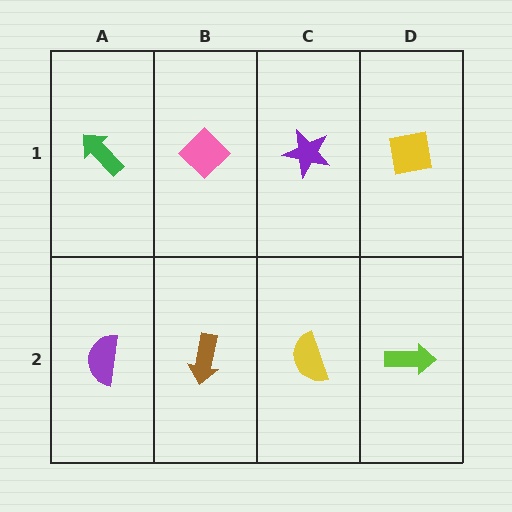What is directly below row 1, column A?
A purple semicircle.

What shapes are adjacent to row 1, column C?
A yellow semicircle (row 2, column C), a pink diamond (row 1, column B), a yellow square (row 1, column D).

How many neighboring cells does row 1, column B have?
3.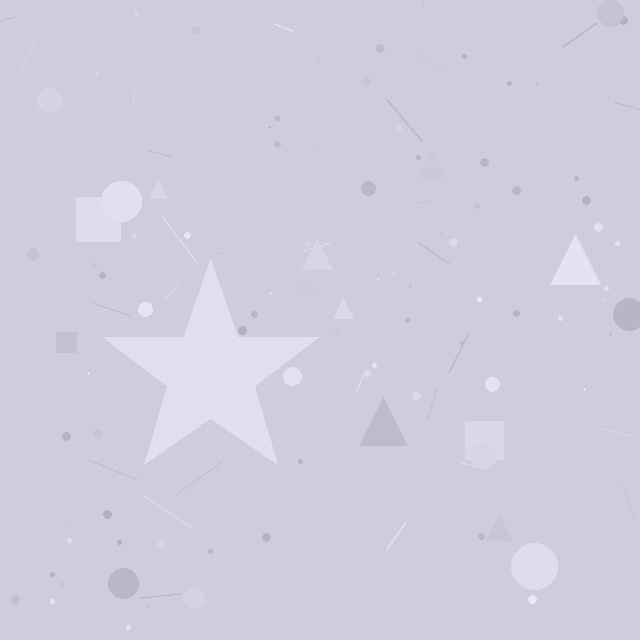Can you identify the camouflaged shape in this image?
The camouflaged shape is a star.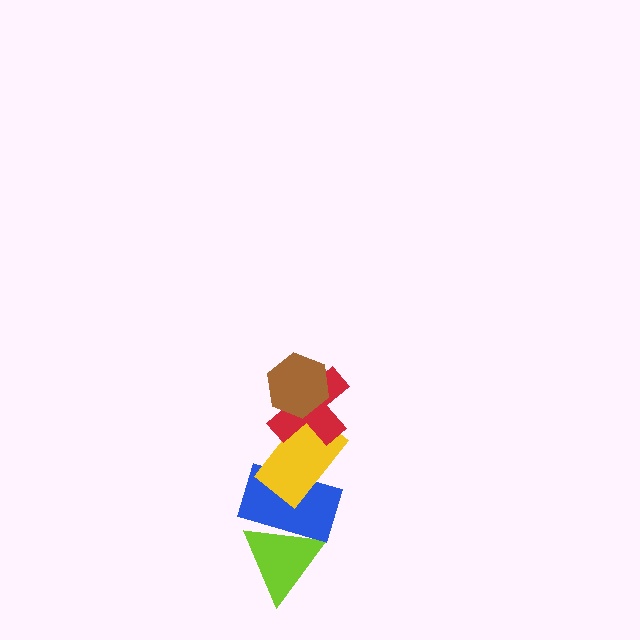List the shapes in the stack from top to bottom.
From top to bottom: the brown hexagon, the red cross, the yellow rectangle, the blue rectangle, the lime triangle.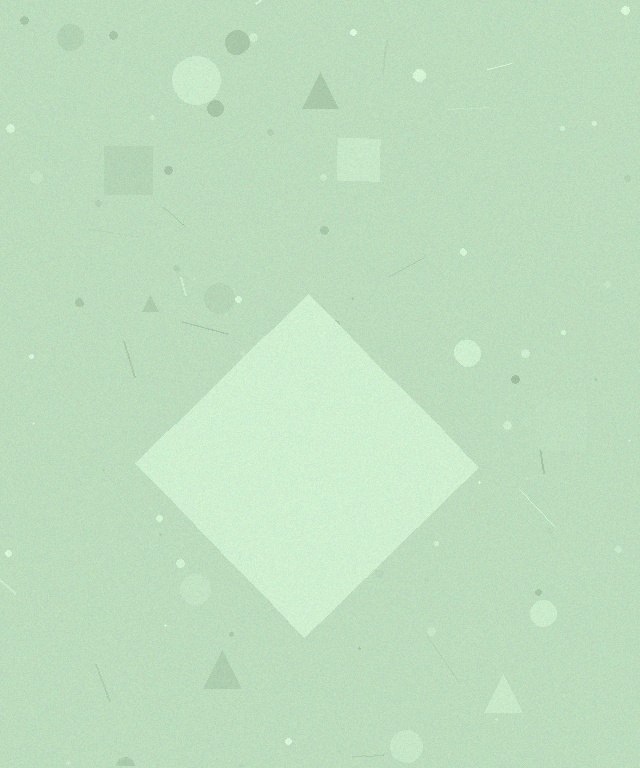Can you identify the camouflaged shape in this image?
The camouflaged shape is a diamond.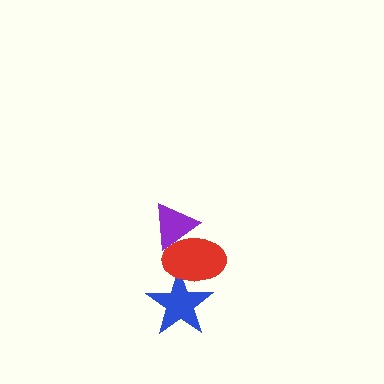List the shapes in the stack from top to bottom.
From top to bottom: the purple triangle, the red ellipse, the blue star.